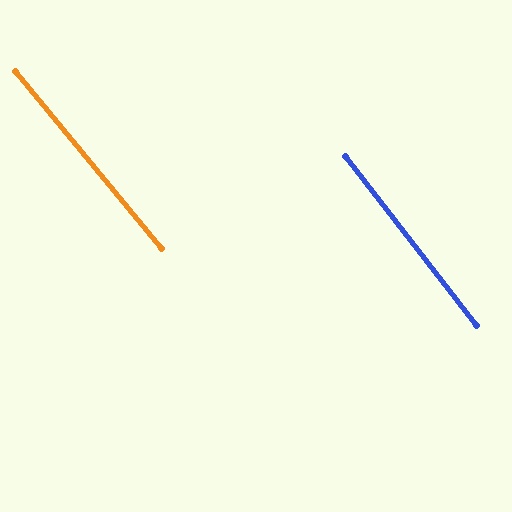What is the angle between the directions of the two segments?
Approximately 2 degrees.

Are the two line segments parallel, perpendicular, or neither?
Parallel — their directions differ by only 1.7°.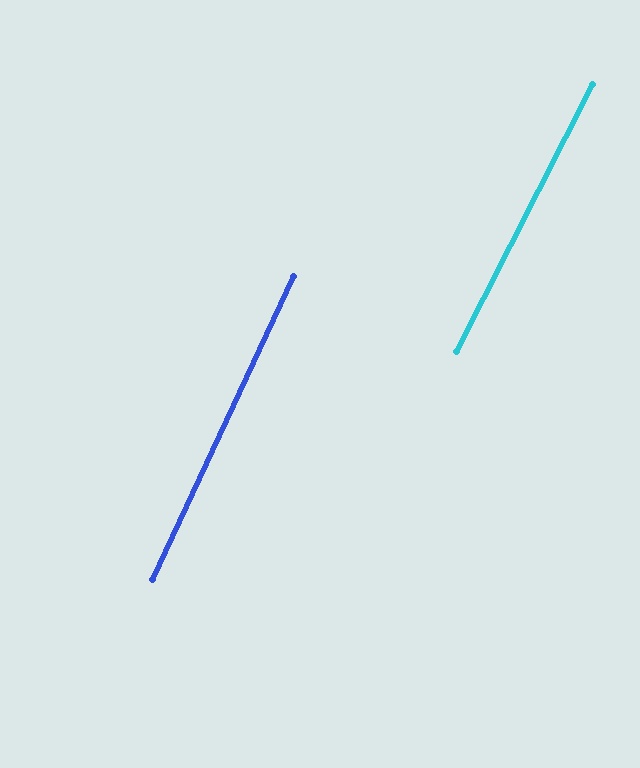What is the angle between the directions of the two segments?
Approximately 2 degrees.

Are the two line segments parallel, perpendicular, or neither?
Parallel — their directions differ by only 2.0°.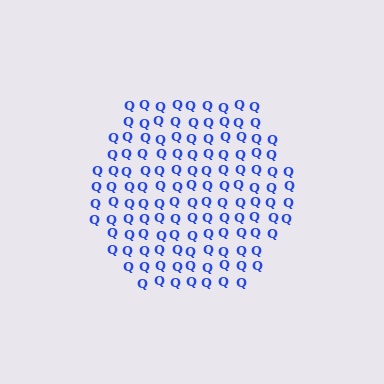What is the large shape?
The large shape is a hexagon.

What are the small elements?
The small elements are letter Q's.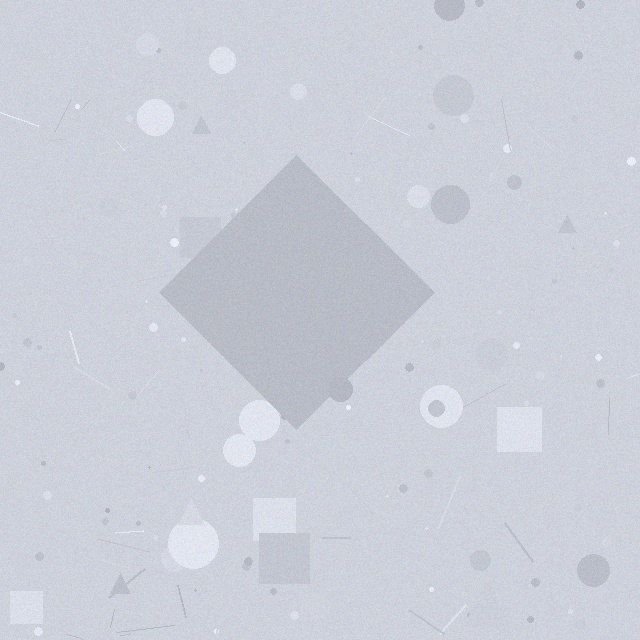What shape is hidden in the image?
A diamond is hidden in the image.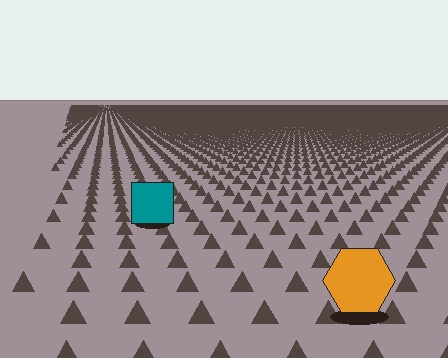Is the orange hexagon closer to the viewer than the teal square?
Yes. The orange hexagon is closer — you can tell from the texture gradient: the ground texture is coarser near it.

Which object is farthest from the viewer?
The teal square is farthest from the viewer. It appears smaller and the ground texture around it is denser.